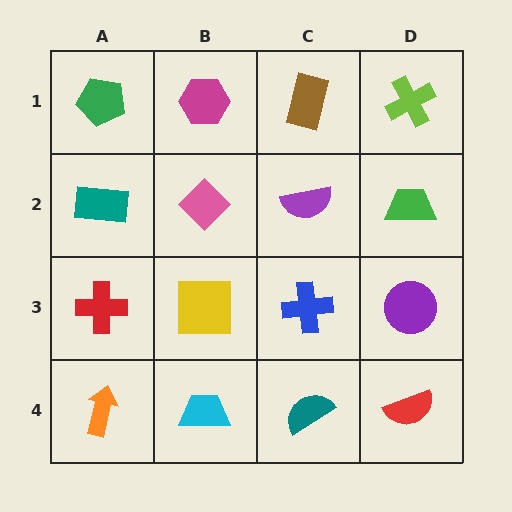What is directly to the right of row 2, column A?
A pink diamond.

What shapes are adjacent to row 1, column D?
A green trapezoid (row 2, column D), a brown rectangle (row 1, column C).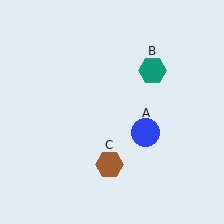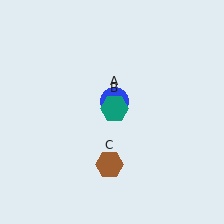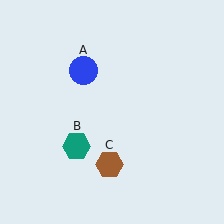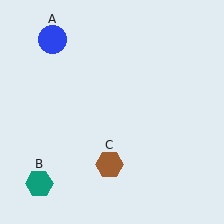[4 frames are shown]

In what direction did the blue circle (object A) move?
The blue circle (object A) moved up and to the left.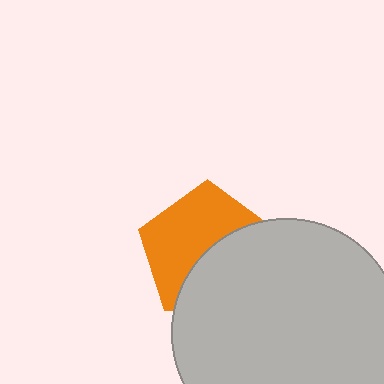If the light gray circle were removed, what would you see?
You would see the complete orange pentagon.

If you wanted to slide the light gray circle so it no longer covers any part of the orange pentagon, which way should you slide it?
Slide it toward the lower-right — that is the most direct way to separate the two shapes.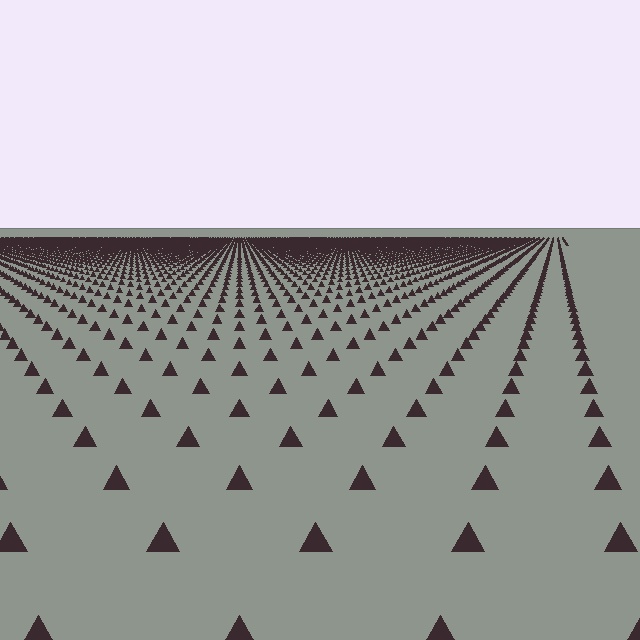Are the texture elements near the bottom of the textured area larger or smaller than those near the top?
Larger. Near the bottom, elements are closer to the viewer and appear at a bigger on-screen size.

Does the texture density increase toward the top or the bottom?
Density increases toward the top.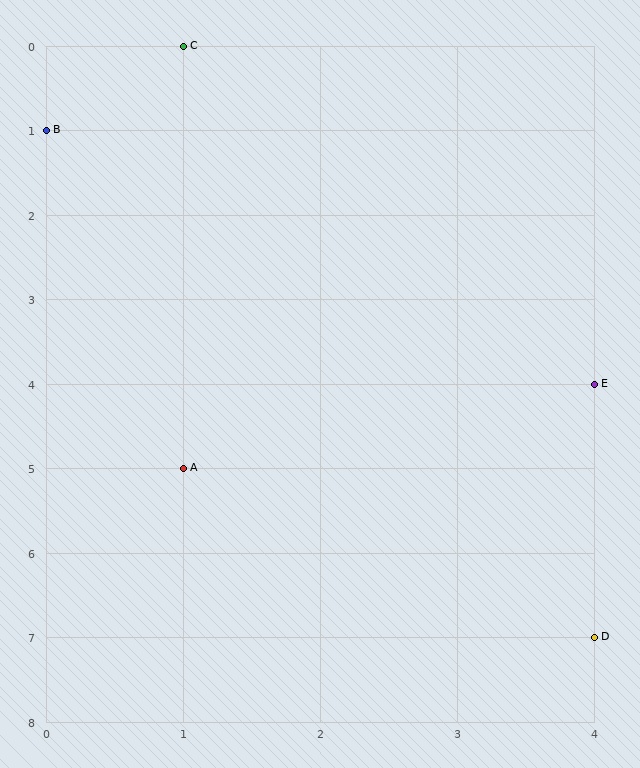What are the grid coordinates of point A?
Point A is at grid coordinates (1, 5).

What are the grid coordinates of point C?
Point C is at grid coordinates (1, 0).